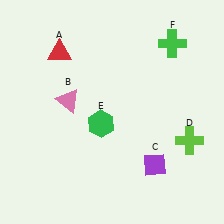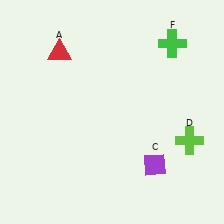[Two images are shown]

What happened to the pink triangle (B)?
The pink triangle (B) was removed in Image 2. It was in the top-left area of Image 1.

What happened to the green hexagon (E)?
The green hexagon (E) was removed in Image 2. It was in the bottom-left area of Image 1.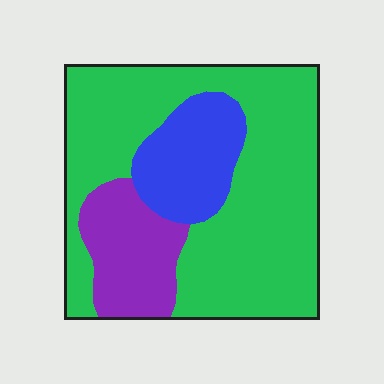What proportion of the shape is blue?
Blue takes up about one sixth (1/6) of the shape.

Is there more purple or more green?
Green.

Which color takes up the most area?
Green, at roughly 65%.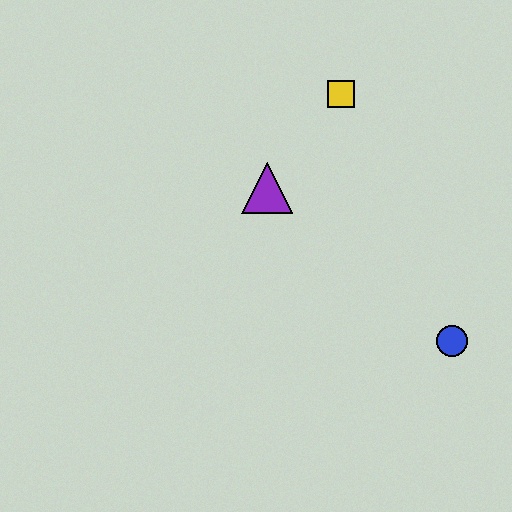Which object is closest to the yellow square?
The purple triangle is closest to the yellow square.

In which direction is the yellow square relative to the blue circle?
The yellow square is above the blue circle.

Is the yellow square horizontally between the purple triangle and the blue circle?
Yes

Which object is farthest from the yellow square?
The blue circle is farthest from the yellow square.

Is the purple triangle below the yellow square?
Yes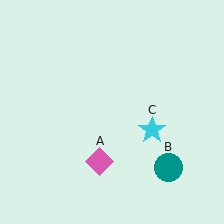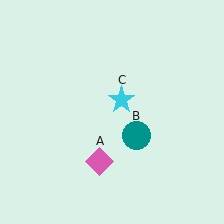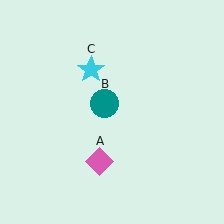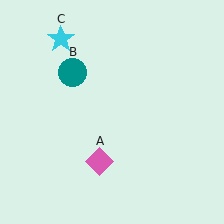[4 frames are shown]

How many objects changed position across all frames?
2 objects changed position: teal circle (object B), cyan star (object C).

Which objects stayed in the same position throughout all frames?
Pink diamond (object A) remained stationary.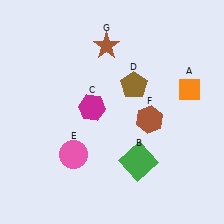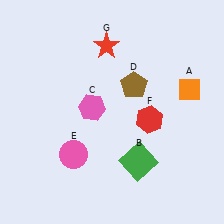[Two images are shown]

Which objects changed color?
C changed from magenta to pink. F changed from brown to red. G changed from brown to red.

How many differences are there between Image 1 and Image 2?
There are 3 differences between the two images.